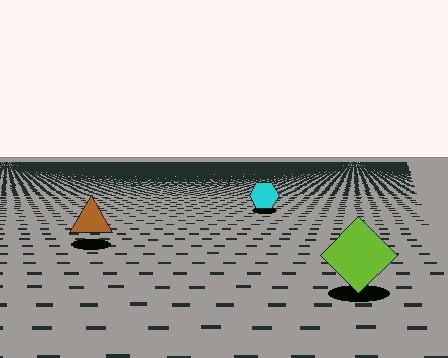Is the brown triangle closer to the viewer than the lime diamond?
No. The lime diamond is closer — you can tell from the texture gradient: the ground texture is coarser near it.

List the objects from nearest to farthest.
From nearest to farthest: the lime diamond, the brown triangle, the cyan hexagon.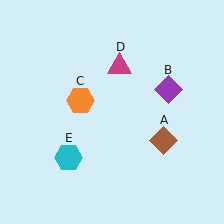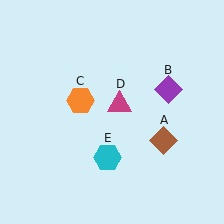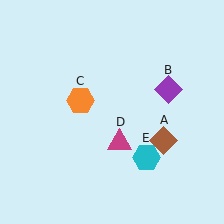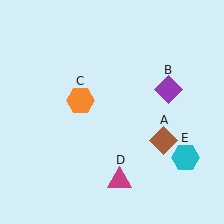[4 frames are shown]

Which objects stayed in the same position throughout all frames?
Brown diamond (object A) and purple diamond (object B) and orange hexagon (object C) remained stationary.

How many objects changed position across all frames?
2 objects changed position: magenta triangle (object D), cyan hexagon (object E).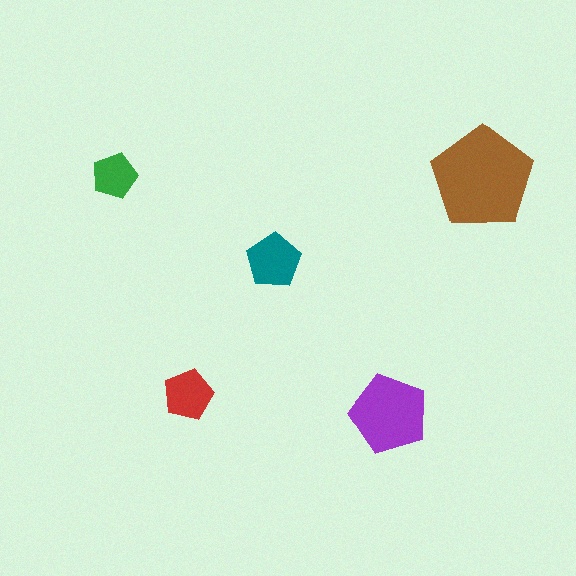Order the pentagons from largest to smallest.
the brown one, the purple one, the teal one, the red one, the green one.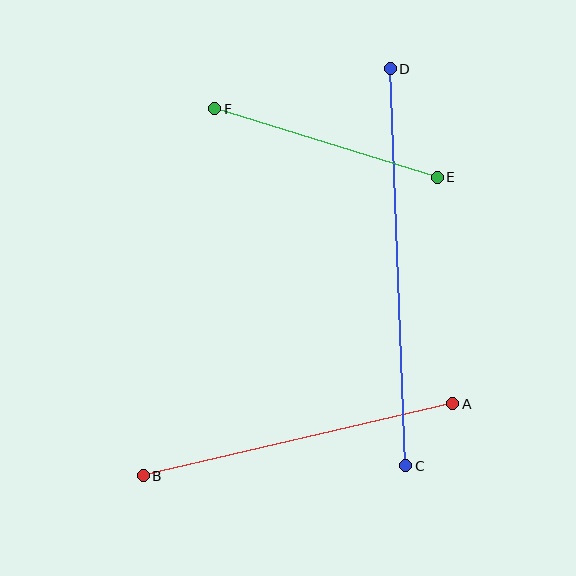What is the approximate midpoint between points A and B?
The midpoint is at approximately (298, 440) pixels.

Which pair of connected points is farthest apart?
Points C and D are farthest apart.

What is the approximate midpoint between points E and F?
The midpoint is at approximately (326, 143) pixels.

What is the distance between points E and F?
The distance is approximately 233 pixels.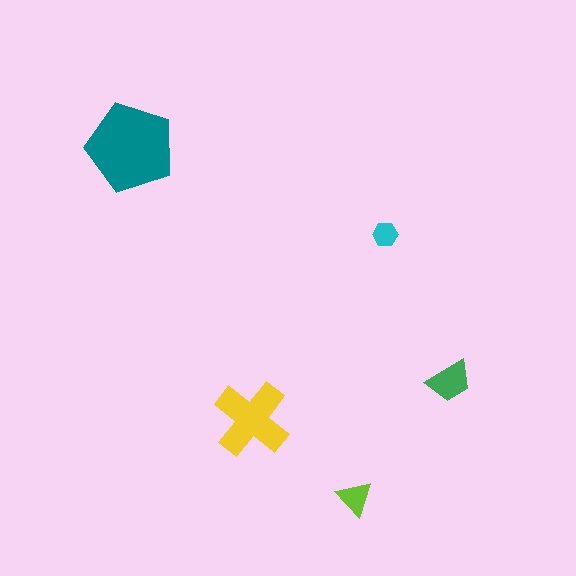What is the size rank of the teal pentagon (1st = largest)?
1st.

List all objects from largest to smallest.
The teal pentagon, the yellow cross, the green trapezoid, the lime triangle, the cyan hexagon.